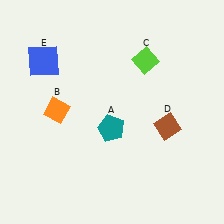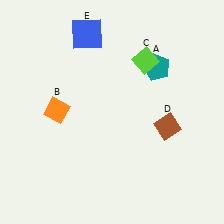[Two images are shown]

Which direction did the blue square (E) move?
The blue square (E) moved right.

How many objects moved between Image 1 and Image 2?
2 objects moved between the two images.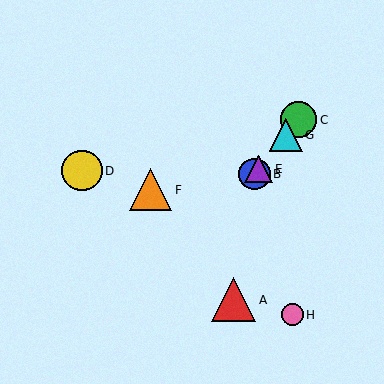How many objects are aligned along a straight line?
4 objects (B, C, E, G) are aligned along a straight line.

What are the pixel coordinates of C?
Object C is at (299, 120).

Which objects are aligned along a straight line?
Objects B, C, E, G are aligned along a straight line.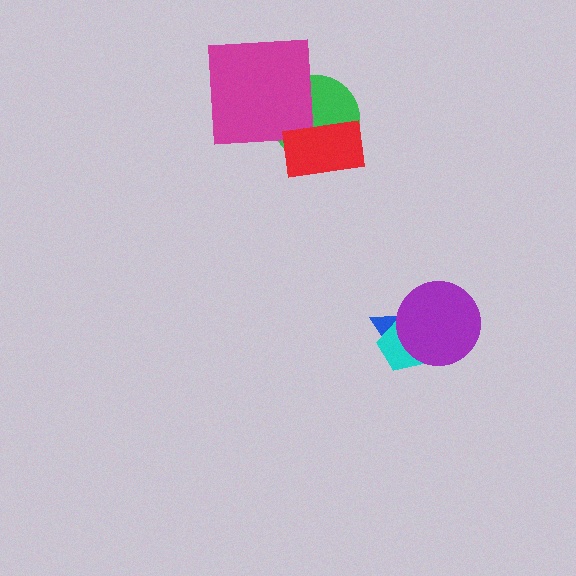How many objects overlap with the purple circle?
2 objects overlap with the purple circle.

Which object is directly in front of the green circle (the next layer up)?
The magenta square is directly in front of the green circle.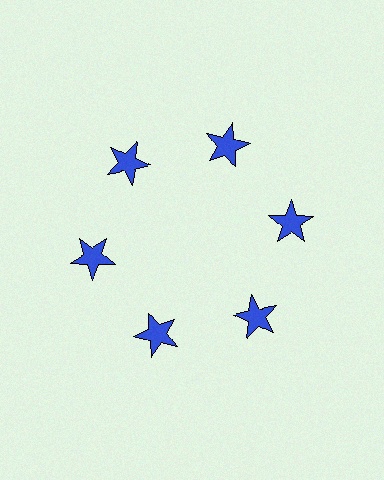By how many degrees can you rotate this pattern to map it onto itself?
The pattern maps onto itself every 60 degrees of rotation.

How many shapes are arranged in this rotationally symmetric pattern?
There are 6 shapes, arranged in 6 groups of 1.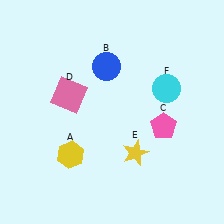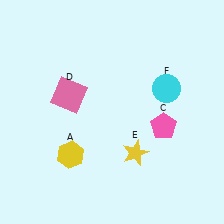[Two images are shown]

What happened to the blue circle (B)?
The blue circle (B) was removed in Image 2. It was in the top-left area of Image 1.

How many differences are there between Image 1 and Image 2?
There is 1 difference between the two images.